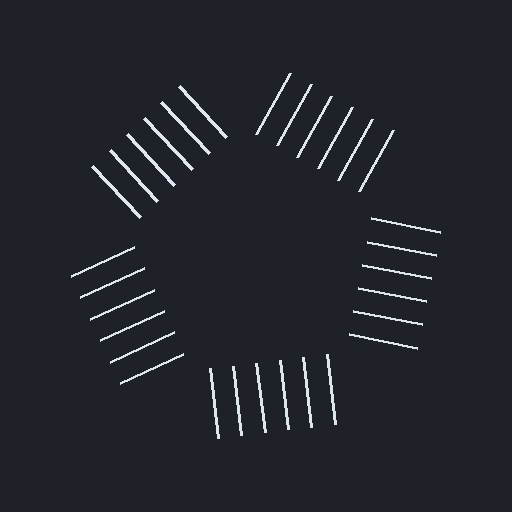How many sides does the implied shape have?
5 sides — the line-ends trace a pentagon.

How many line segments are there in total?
30 — 6 along each of the 5 edges.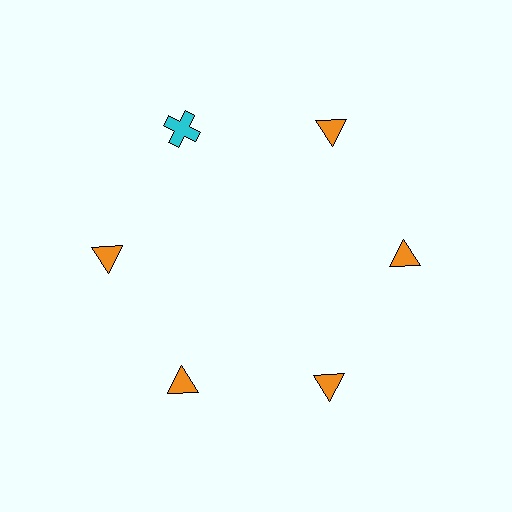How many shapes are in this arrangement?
There are 6 shapes arranged in a ring pattern.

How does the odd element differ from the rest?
It differs in both color (cyan instead of orange) and shape (cross instead of triangle).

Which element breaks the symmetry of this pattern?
The cyan cross at roughly the 11 o'clock position breaks the symmetry. All other shapes are orange triangles.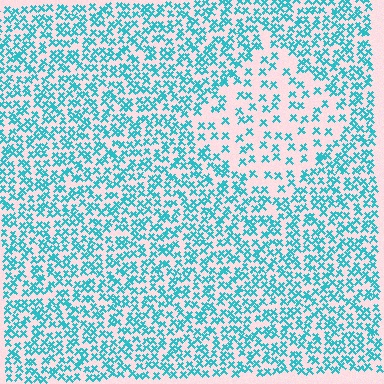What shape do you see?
I see a diamond.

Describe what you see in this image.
The image contains small cyan elements arranged at two different densities. A diamond-shaped region is visible where the elements are less densely packed than the surrounding area.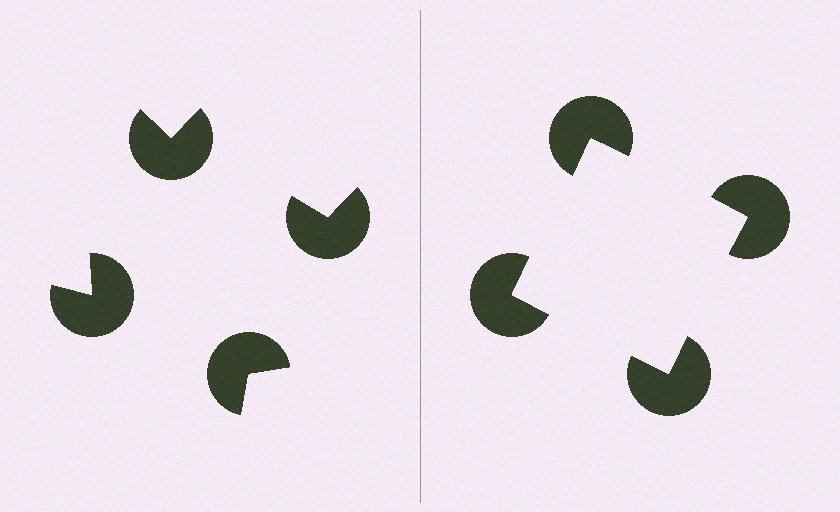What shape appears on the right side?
An illusory square.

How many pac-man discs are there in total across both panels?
8 — 4 on each side.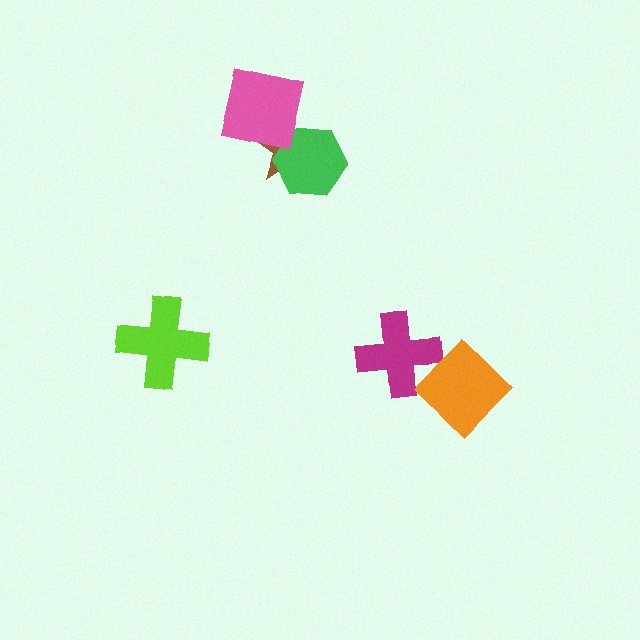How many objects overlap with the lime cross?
0 objects overlap with the lime cross.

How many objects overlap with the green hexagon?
2 objects overlap with the green hexagon.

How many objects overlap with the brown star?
2 objects overlap with the brown star.